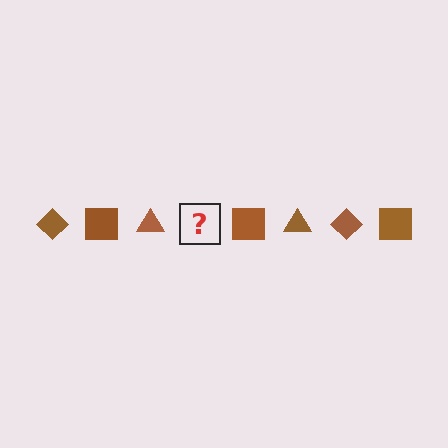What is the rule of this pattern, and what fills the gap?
The rule is that the pattern cycles through diamond, square, triangle shapes in brown. The gap should be filled with a brown diamond.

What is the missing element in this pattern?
The missing element is a brown diamond.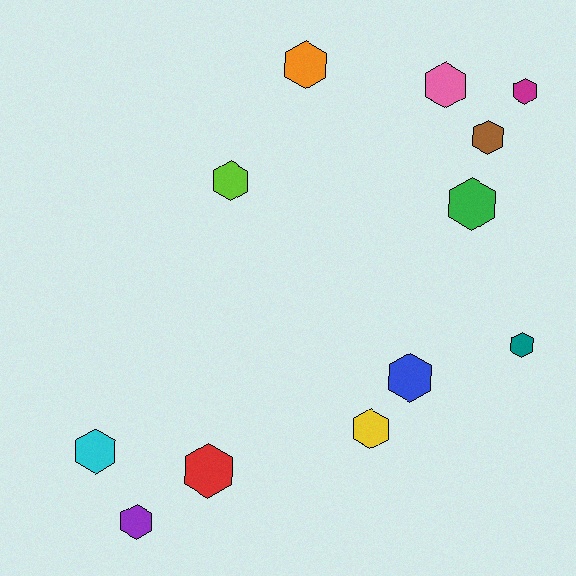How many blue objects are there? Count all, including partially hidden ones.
There is 1 blue object.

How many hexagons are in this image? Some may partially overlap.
There are 12 hexagons.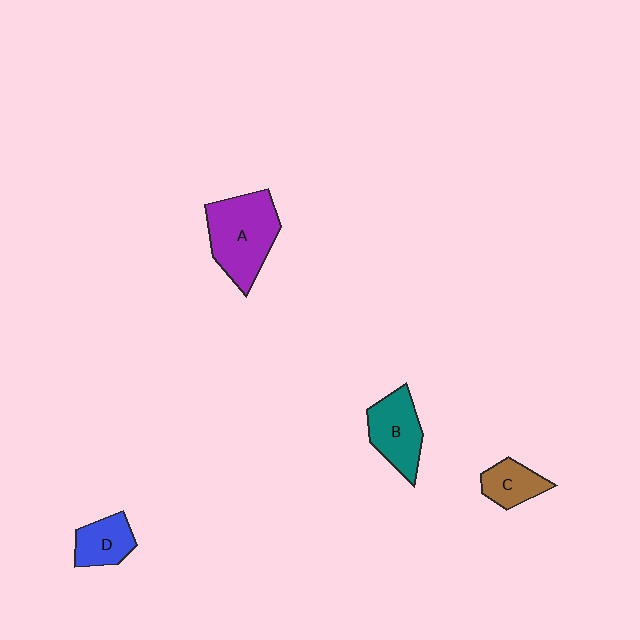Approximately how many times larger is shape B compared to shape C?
Approximately 1.5 times.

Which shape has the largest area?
Shape A (purple).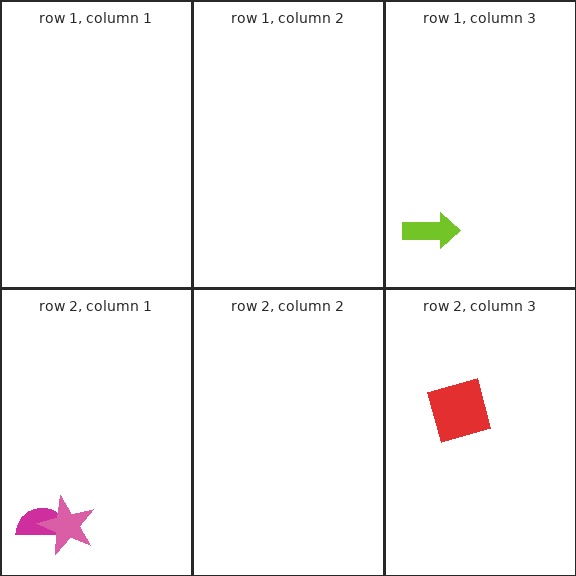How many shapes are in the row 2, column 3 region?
1.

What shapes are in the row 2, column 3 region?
The red square.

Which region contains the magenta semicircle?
The row 2, column 1 region.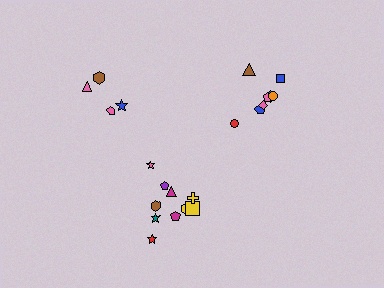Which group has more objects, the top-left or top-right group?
The top-right group.